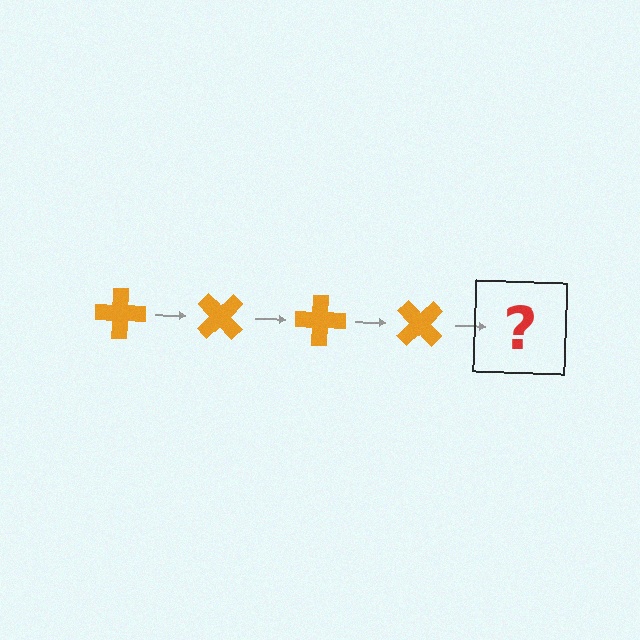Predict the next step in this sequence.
The next step is an orange cross rotated 180 degrees.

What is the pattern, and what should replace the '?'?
The pattern is that the cross rotates 45 degrees each step. The '?' should be an orange cross rotated 180 degrees.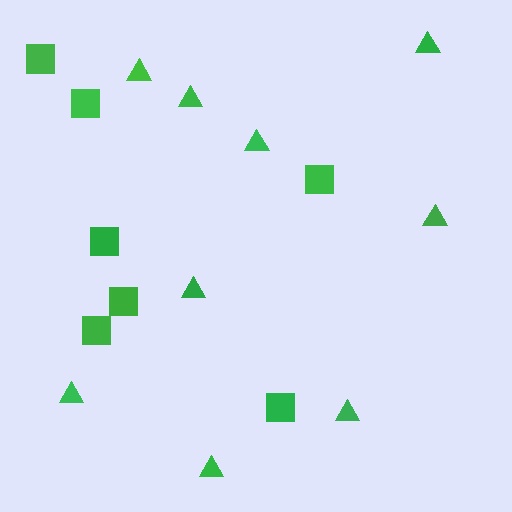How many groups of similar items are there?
There are 2 groups: one group of triangles (9) and one group of squares (7).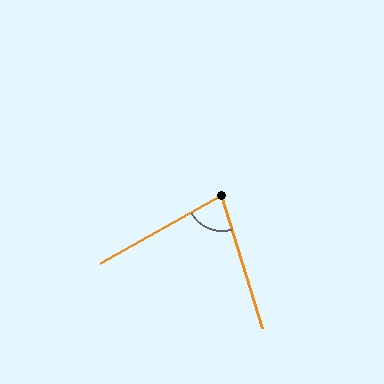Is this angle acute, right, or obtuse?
It is acute.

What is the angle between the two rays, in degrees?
Approximately 78 degrees.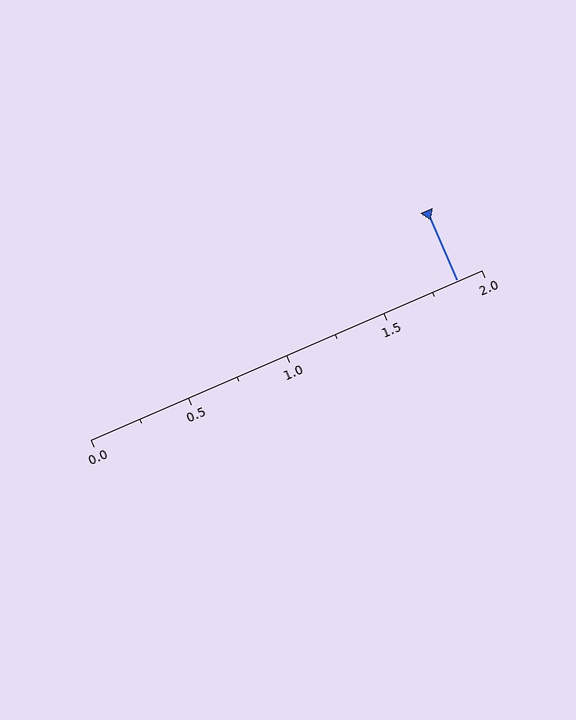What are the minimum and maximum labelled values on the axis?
The axis runs from 0.0 to 2.0.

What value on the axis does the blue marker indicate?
The marker indicates approximately 1.88.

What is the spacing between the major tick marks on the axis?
The major ticks are spaced 0.5 apart.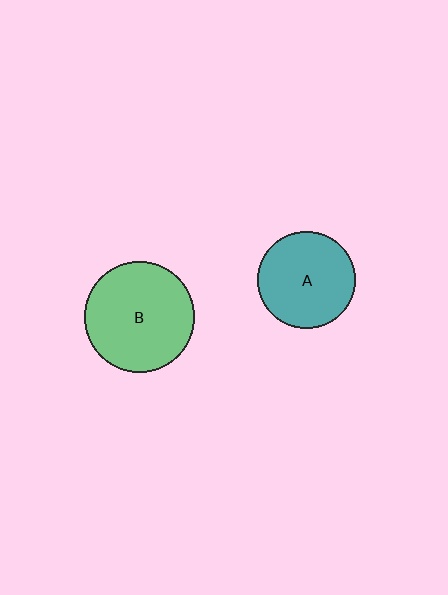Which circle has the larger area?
Circle B (green).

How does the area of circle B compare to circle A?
Approximately 1.3 times.